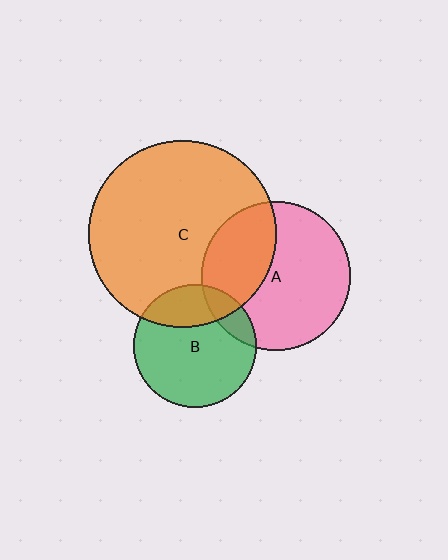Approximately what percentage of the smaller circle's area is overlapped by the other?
Approximately 35%.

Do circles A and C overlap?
Yes.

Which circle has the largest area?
Circle C (orange).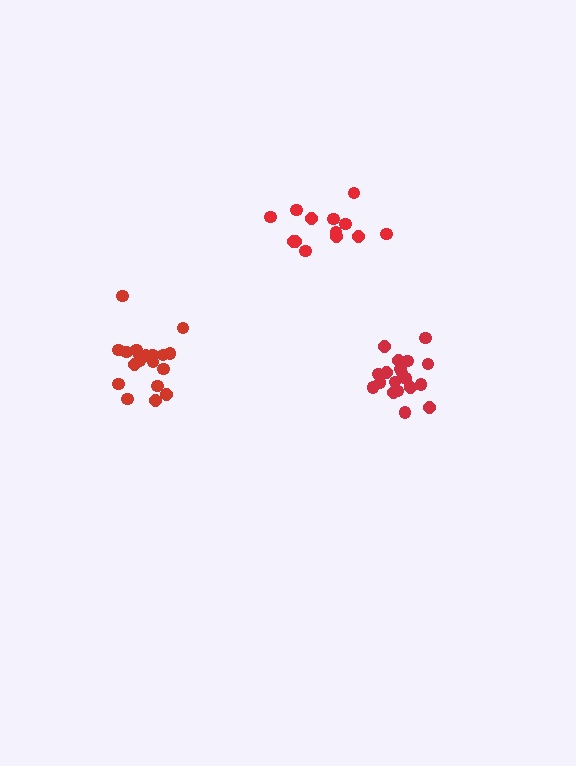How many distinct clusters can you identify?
There are 3 distinct clusters.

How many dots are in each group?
Group 1: 13 dots, Group 2: 19 dots, Group 3: 19 dots (51 total).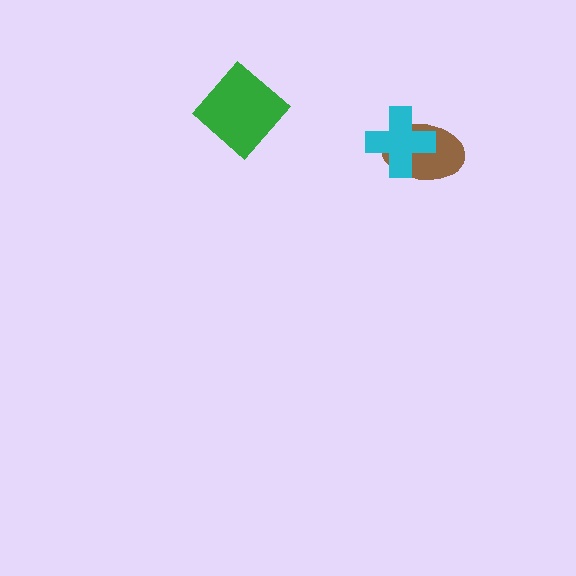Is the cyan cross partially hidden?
No, no other shape covers it.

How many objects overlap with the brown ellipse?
1 object overlaps with the brown ellipse.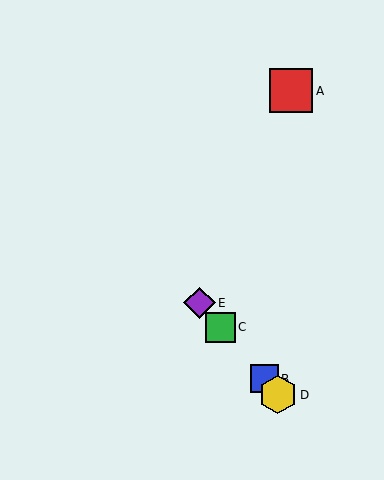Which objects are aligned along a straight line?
Objects B, C, D, E are aligned along a straight line.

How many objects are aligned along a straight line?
4 objects (B, C, D, E) are aligned along a straight line.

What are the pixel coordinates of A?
Object A is at (291, 91).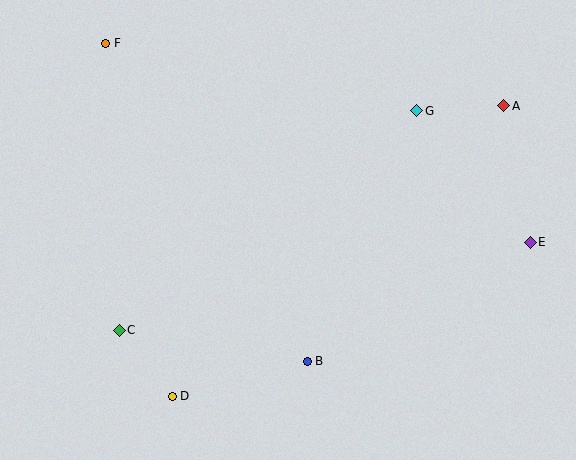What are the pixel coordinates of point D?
Point D is at (172, 396).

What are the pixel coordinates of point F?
Point F is at (106, 43).